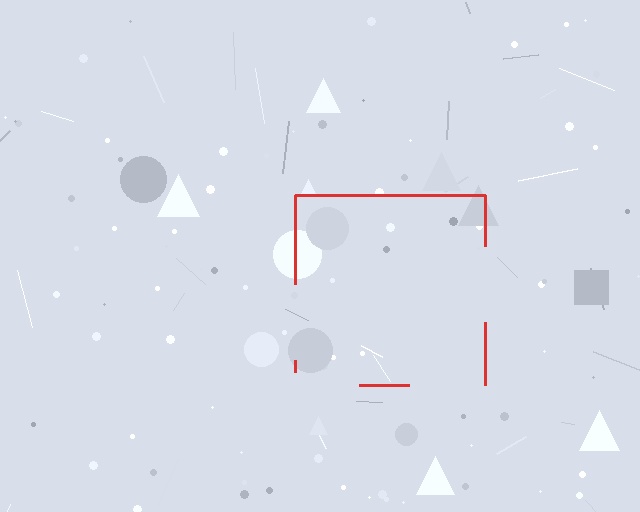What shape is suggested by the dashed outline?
The dashed outline suggests a square.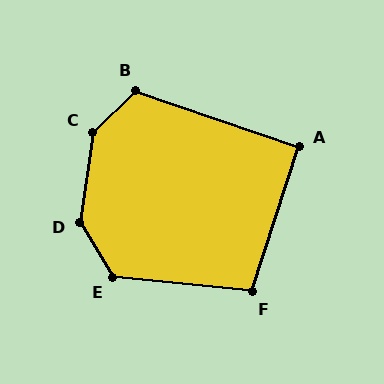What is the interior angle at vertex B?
Approximately 117 degrees (obtuse).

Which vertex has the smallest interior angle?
A, at approximately 91 degrees.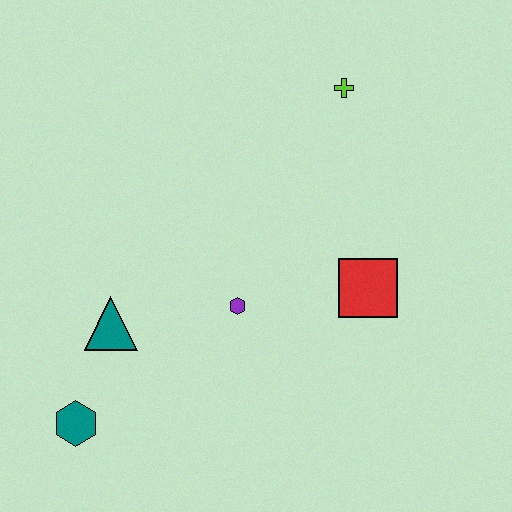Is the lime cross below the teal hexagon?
No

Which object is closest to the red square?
The purple hexagon is closest to the red square.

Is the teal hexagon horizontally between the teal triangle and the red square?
No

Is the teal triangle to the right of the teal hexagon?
Yes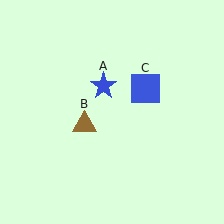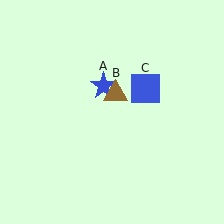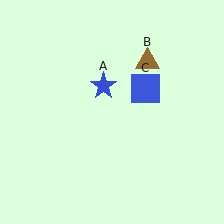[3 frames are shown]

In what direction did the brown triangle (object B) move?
The brown triangle (object B) moved up and to the right.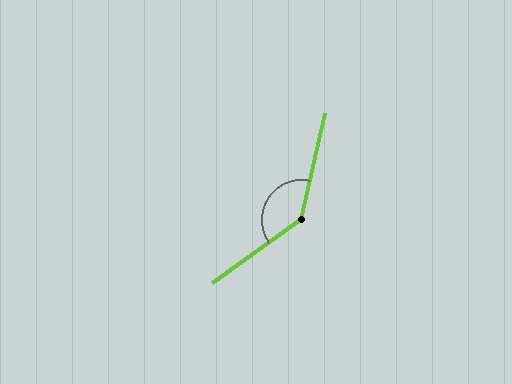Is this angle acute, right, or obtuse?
It is obtuse.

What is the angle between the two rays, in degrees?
Approximately 138 degrees.